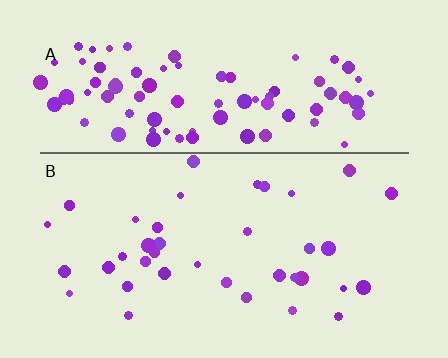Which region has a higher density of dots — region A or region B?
A (the top).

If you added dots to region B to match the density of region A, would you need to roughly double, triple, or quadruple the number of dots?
Approximately triple.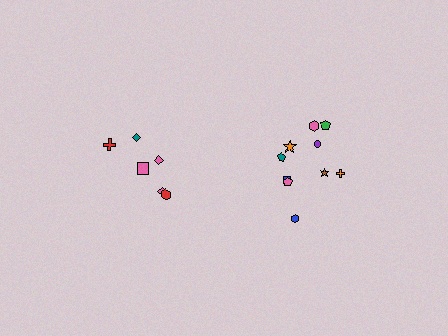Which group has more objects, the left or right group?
The right group.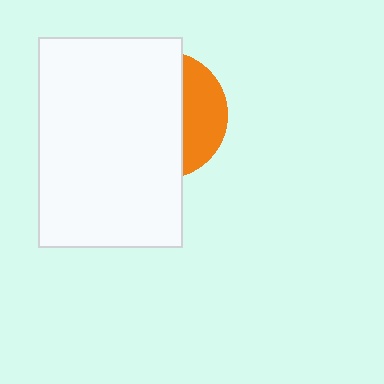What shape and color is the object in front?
The object in front is a white rectangle.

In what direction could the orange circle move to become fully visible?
The orange circle could move right. That would shift it out from behind the white rectangle entirely.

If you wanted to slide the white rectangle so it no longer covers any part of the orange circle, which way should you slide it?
Slide it left — that is the most direct way to separate the two shapes.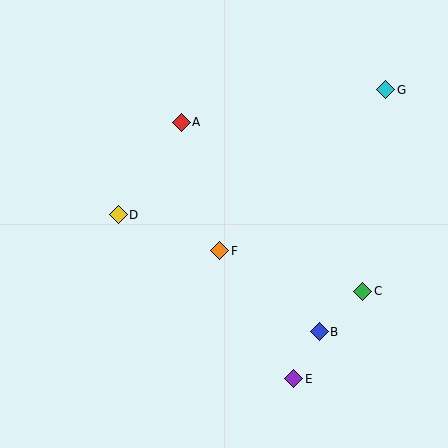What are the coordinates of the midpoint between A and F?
The midpoint between A and F is at (200, 186).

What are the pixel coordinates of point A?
Point A is at (181, 122).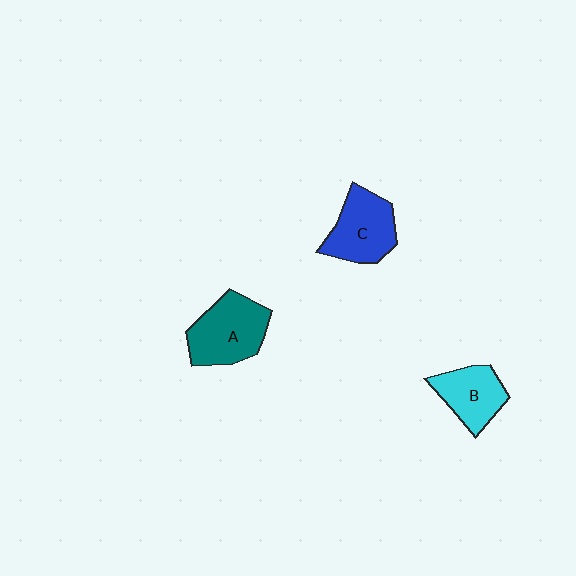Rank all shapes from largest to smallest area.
From largest to smallest: A (teal), C (blue), B (cyan).